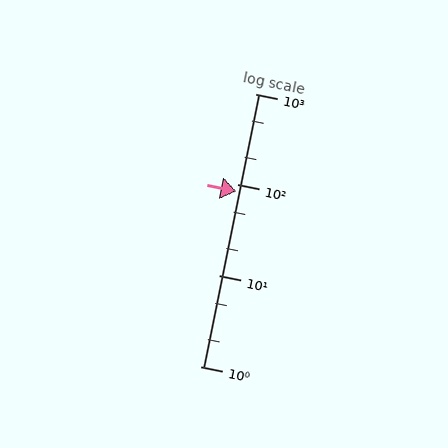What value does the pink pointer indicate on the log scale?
The pointer indicates approximately 84.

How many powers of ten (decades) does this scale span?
The scale spans 3 decades, from 1 to 1000.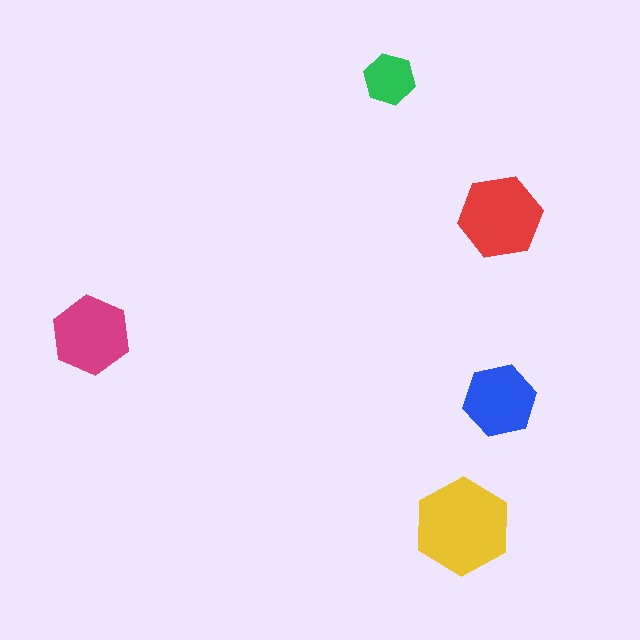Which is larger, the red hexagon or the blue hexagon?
The red one.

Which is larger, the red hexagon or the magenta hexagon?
The red one.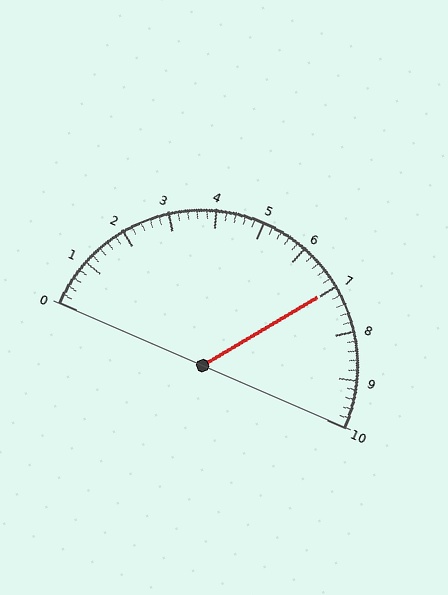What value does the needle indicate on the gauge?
The needle indicates approximately 7.0.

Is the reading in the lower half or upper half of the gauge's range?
The reading is in the upper half of the range (0 to 10).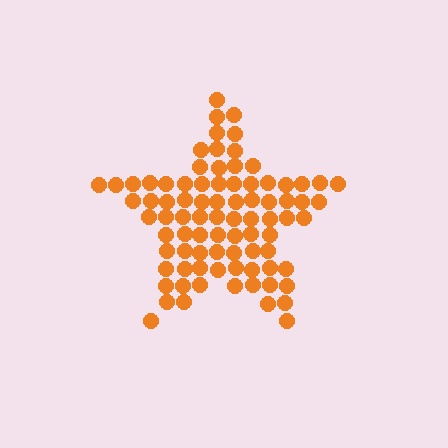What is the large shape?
The large shape is a star.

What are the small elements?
The small elements are circles.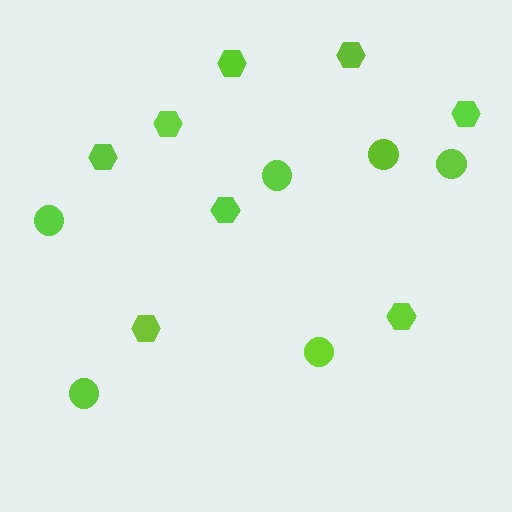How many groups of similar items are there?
There are 2 groups: one group of hexagons (8) and one group of circles (6).